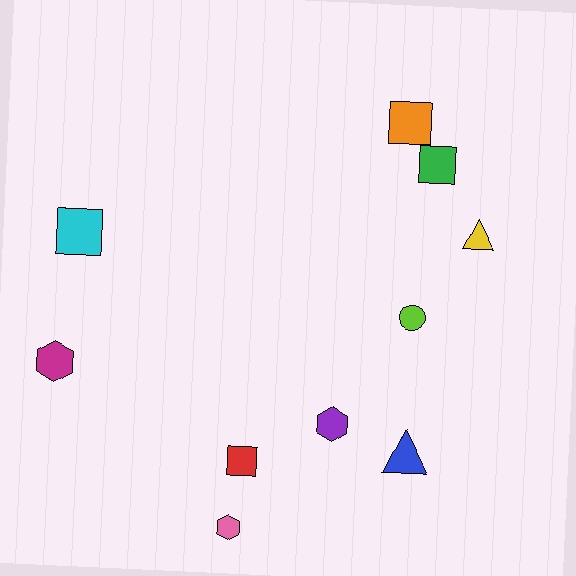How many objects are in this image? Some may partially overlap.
There are 10 objects.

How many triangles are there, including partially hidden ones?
There are 2 triangles.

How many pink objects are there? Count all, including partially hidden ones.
There is 1 pink object.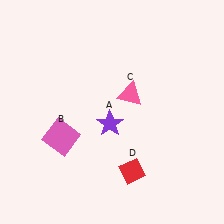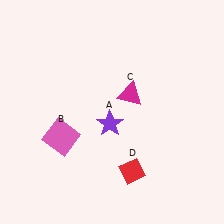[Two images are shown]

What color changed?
The triangle (C) changed from pink in Image 1 to magenta in Image 2.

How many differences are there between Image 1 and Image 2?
There is 1 difference between the two images.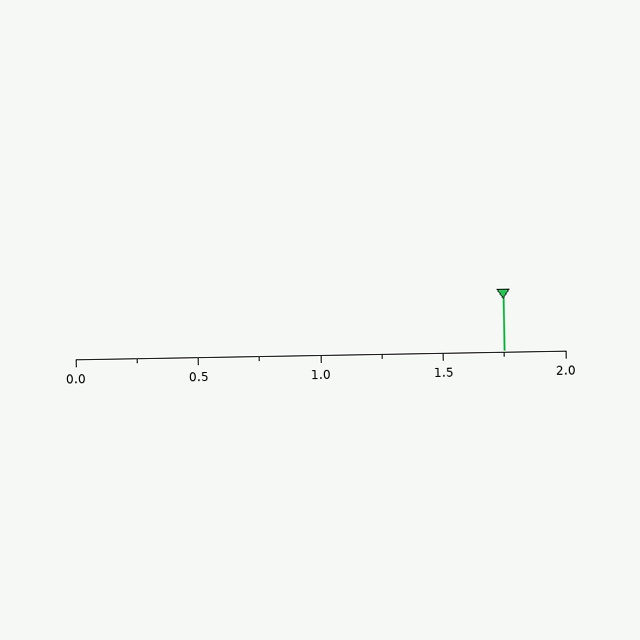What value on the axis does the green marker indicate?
The marker indicates approximately 1.75.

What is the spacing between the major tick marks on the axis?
The major ticks are spaced 0.5 apart.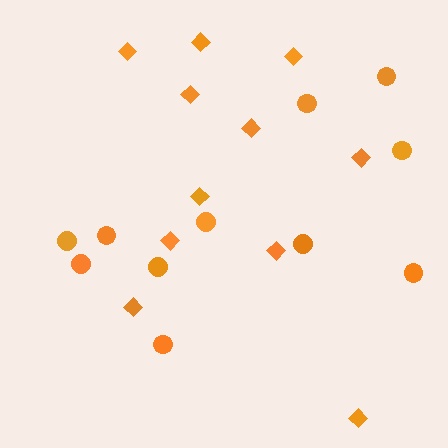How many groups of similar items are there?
There are 2 groups: one group of circles (11) and one group of diamonds (11).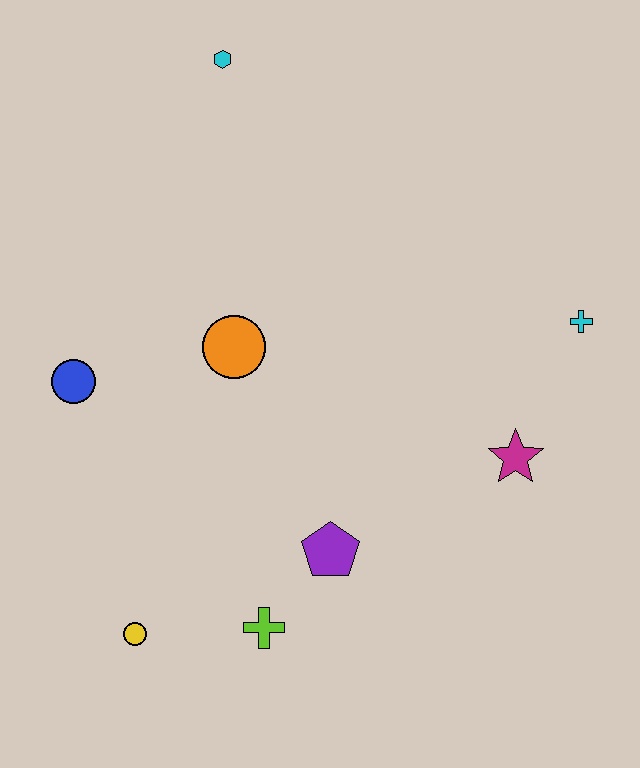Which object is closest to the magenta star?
The cyan cross is closest to the magenta star.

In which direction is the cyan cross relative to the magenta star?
The cyan cross is above the magenta star.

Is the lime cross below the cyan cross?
Yes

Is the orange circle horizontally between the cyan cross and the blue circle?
Yes